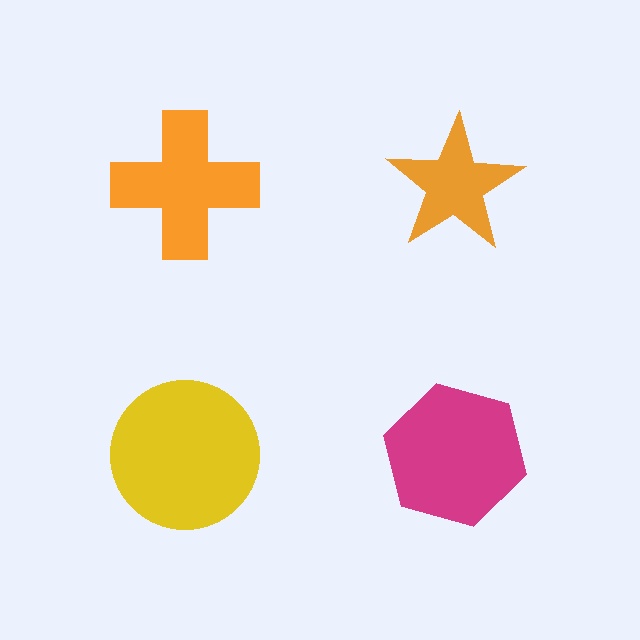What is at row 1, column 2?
An orange star.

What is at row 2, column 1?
A yellow circle.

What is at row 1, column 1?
An orange cross.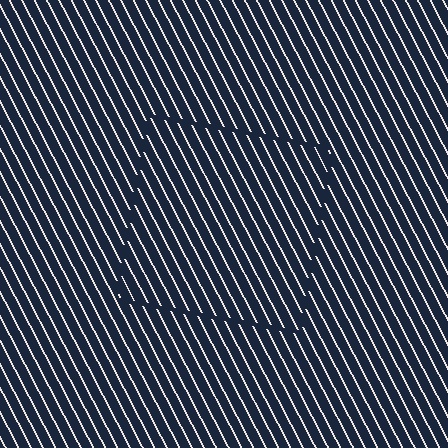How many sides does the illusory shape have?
4 sides — the line-ends trace a square.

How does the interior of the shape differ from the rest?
The interior of the shape contains the same grating, shifted by half a period — the contour is defined by the phase discontinuity where line-ends from the inner and outer gratings abut.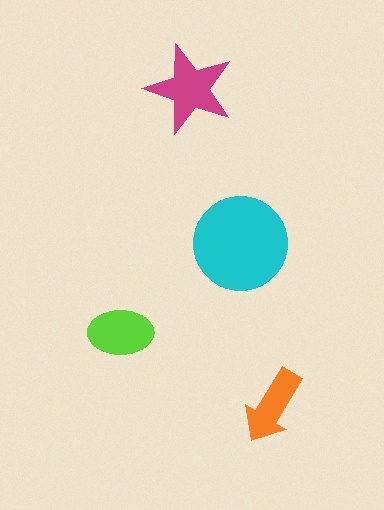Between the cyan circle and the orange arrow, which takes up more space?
The cyan circle.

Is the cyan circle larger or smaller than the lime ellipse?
Larger.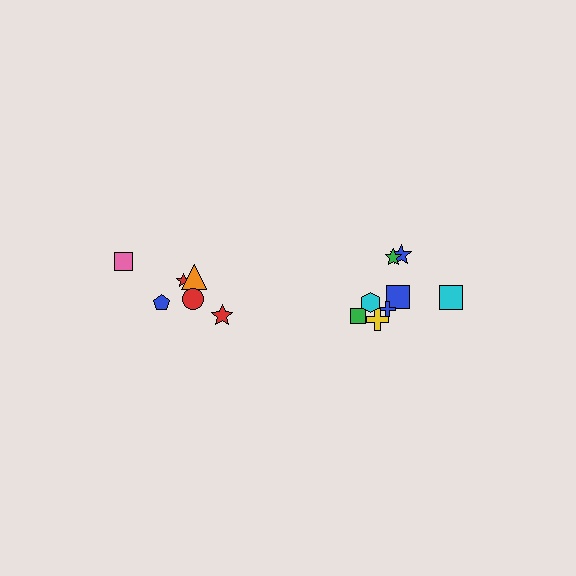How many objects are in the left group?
There are 6 objects.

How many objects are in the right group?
There are 8 objects.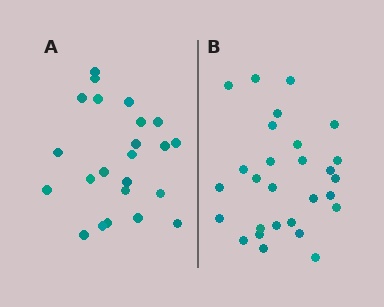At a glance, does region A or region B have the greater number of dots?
Region B (the right region) has more dots.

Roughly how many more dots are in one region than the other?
Region B has about 5 more dots than region A.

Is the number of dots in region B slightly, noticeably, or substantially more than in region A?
Region B has only slightly more — the two regions are fairly close. The ratio is roughly 1.2 to 1.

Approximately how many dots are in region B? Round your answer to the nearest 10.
About 30 dots. (The exact count is 28, which rounds to 30.)